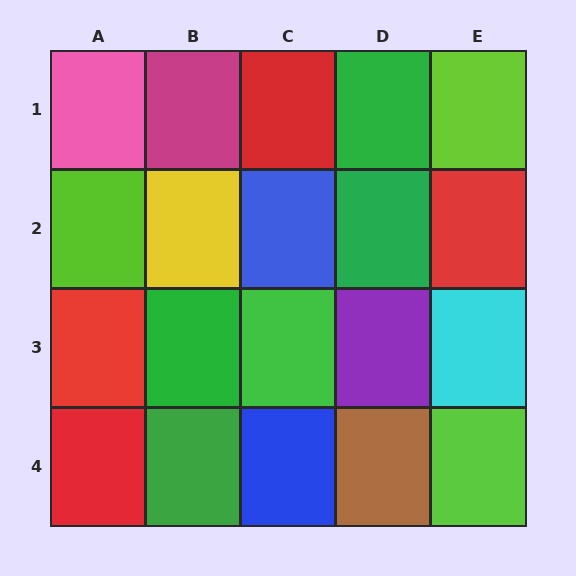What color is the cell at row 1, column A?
Pink.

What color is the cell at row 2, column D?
Green.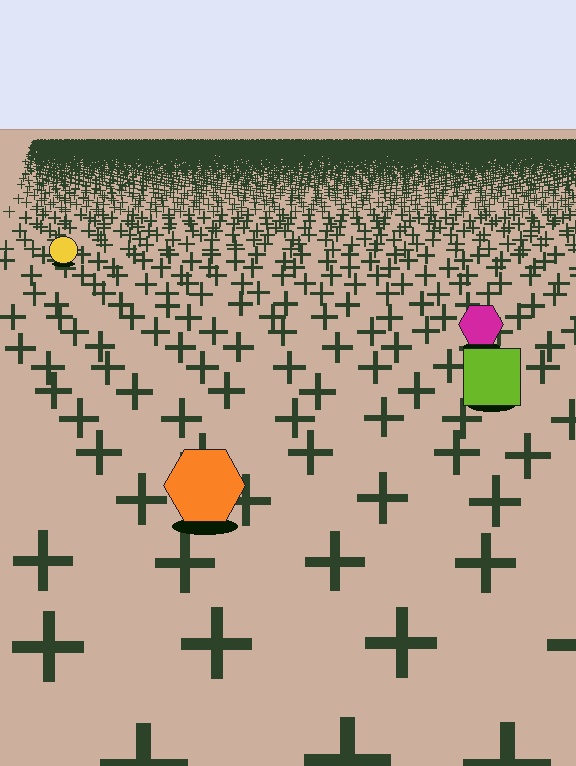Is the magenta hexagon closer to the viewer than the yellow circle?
Yes. The magenta hexagon is closer — you can tell from the texture gradient: the ground texture is coarser near it.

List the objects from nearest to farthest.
From nearest to farthest: the orange hexagon, the lime square, the magenta hexagon, the yellow circle.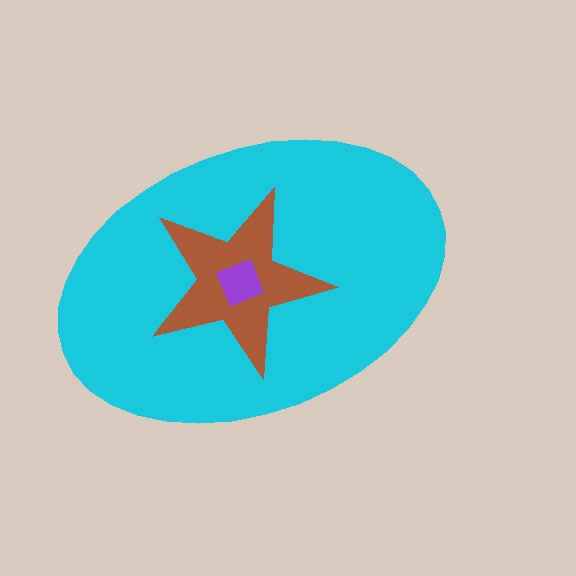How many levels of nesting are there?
3.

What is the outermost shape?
The cyan ellipse.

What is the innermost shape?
The purple diamond.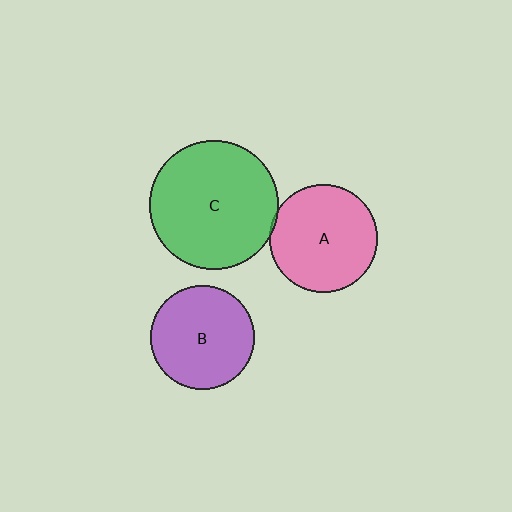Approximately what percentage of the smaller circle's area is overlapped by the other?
Approximately 5%.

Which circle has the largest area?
Circle C (green).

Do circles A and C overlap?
Yes.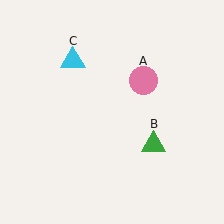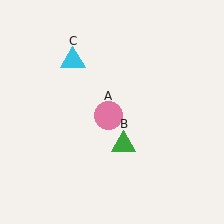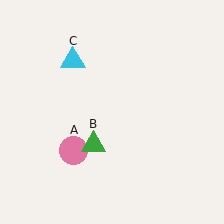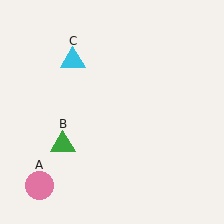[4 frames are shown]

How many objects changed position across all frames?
2 objects changed position: pink circle (object A), green triangle (object B).